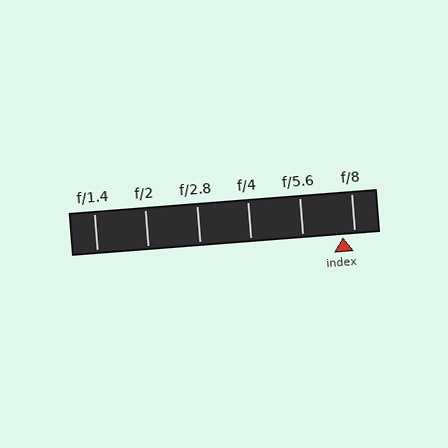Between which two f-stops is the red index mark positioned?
The index mark is between f/5.6 and f/8.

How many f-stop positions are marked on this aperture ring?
There are 6 f-stop positions marked.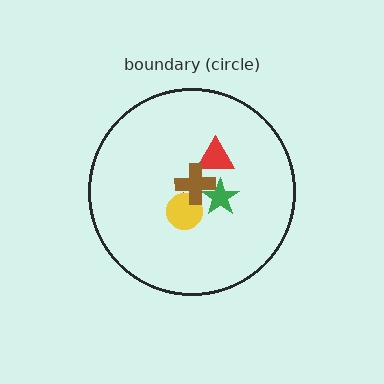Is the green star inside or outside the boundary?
Inside.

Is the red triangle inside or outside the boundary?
Inside.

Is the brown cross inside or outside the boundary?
Inside.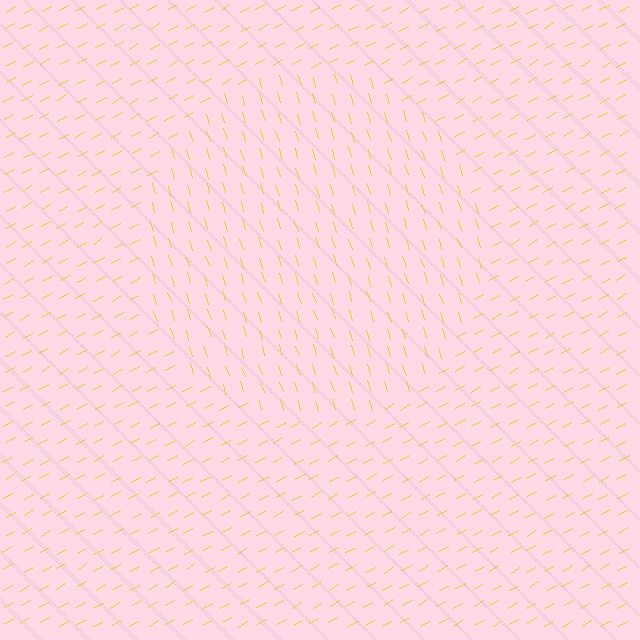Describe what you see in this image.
The image is filled with small yellow line segments. A circle region in the image has lines oriented differently from the surrounding lines, creating a visible texture boundary.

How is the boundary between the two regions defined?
The boundary is defined purely by a change in line orientation (approximately 78 degrees difference). All lines are the same color and thickness.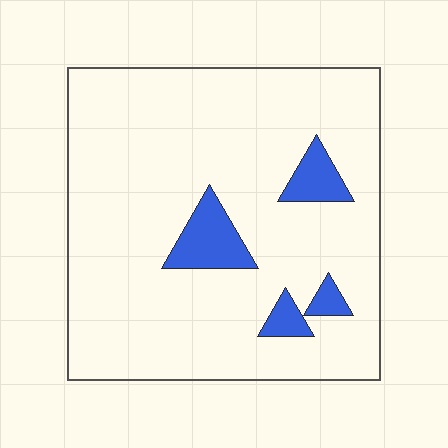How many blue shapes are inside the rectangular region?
4.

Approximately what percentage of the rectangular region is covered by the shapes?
Approximately 10%.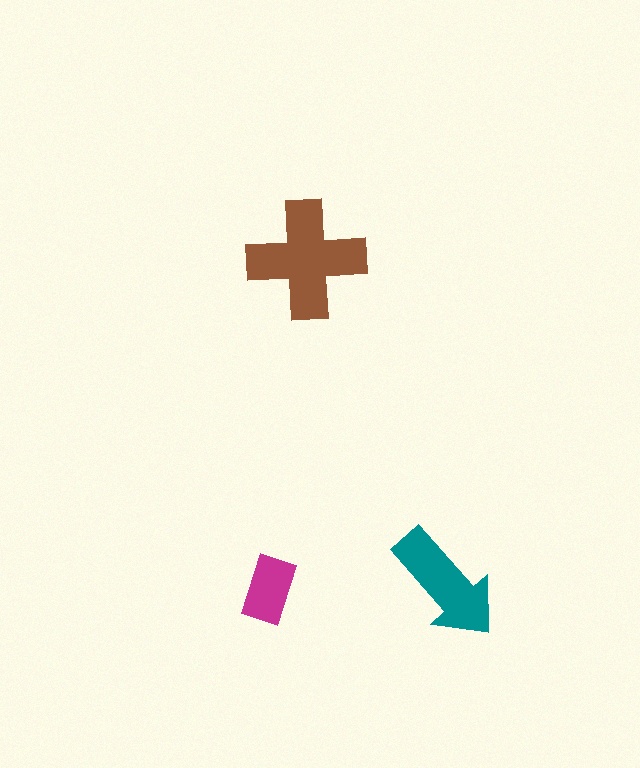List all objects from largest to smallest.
The brown cross, the teal arrow, the magenta rectangle.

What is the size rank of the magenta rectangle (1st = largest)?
3rd.